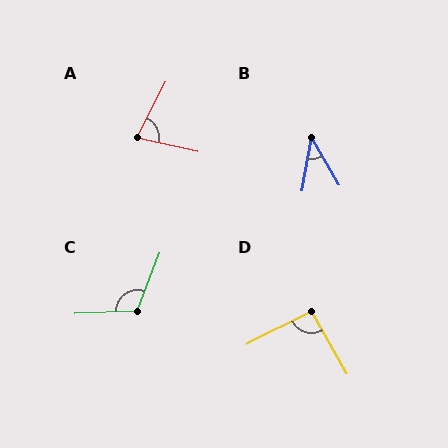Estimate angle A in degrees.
Approximately 75 degrees.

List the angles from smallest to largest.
B (41°), A (75°), D (93°), C (113°).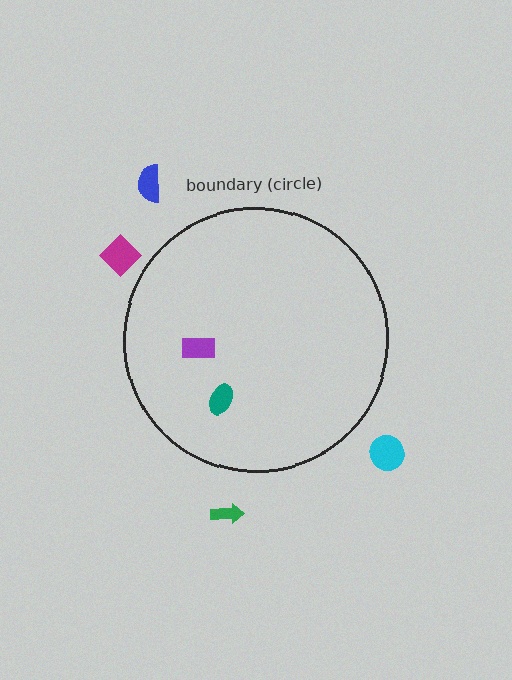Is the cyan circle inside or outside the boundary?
Outside.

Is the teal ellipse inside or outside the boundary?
Inside.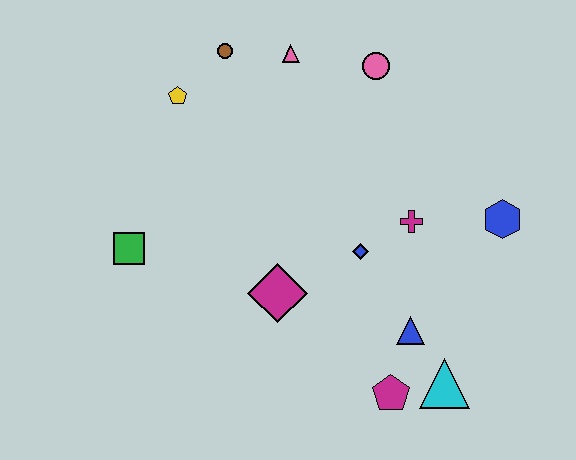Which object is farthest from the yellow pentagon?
The cyan triangle is farthest from the yellow pentagon.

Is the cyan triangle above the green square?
No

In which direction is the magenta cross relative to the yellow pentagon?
The magenta cross is to the right of the yellow pentagon.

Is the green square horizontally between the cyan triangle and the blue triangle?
No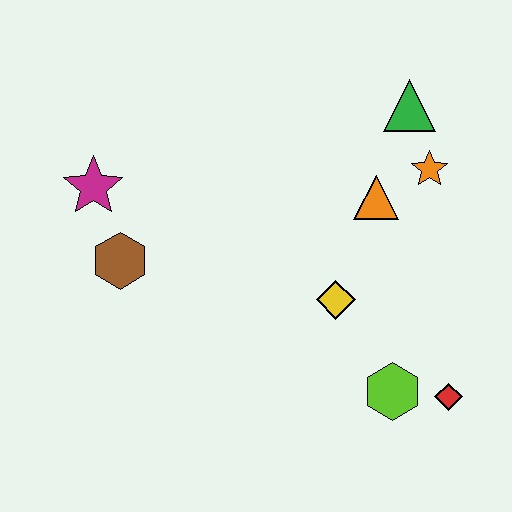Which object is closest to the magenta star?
The brown hexagon is closest to the magenta star.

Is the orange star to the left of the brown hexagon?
No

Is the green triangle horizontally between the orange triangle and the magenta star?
No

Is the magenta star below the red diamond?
No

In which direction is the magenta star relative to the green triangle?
The magenta star is to the left of the green triangle.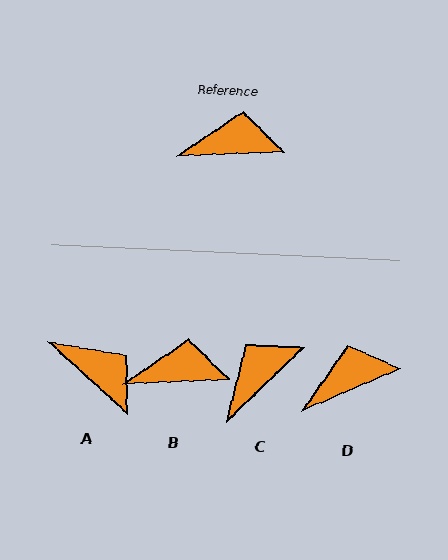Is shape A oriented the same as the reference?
No, it is off by about 45 degrees.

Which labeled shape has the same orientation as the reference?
B.